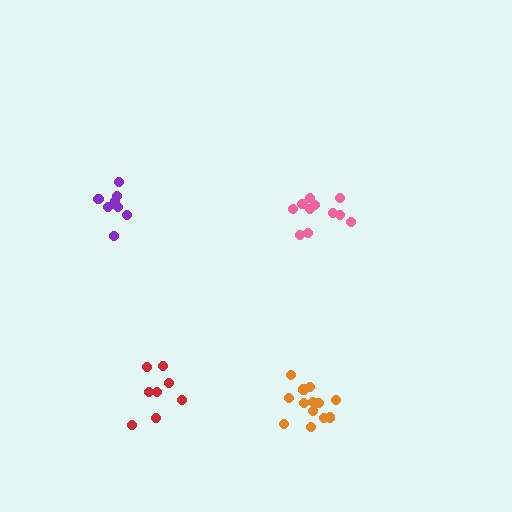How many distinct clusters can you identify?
There are 4 distinct clusters.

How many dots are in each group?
Group 1: 8 dots, Group 2: 11 dots, Group 3: 13 dots, Group 4: 8 dots (40 total).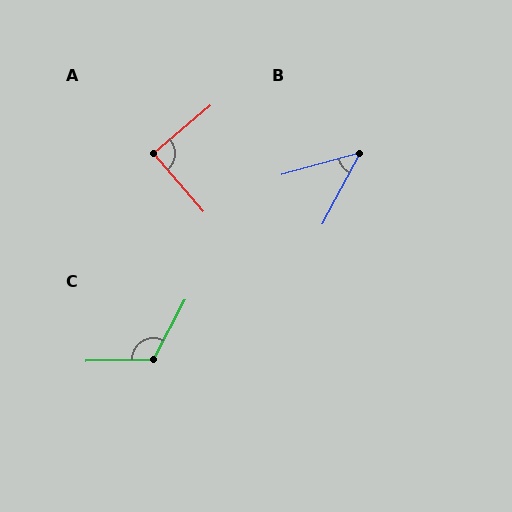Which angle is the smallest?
B, at approximately 47 degrees.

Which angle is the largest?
C, at approximately 120 degrees.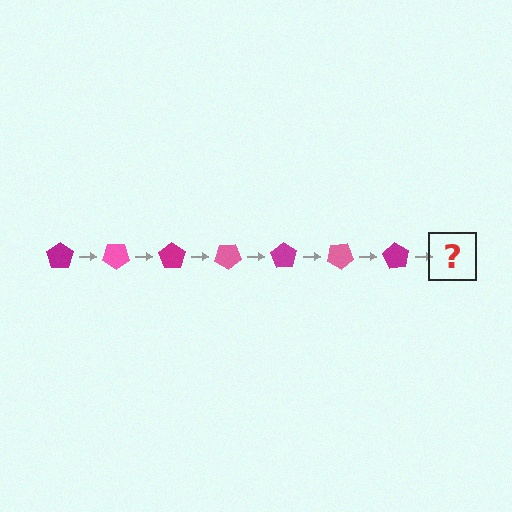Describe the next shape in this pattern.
It should be a pink pentagon, rotated 245 degrees from the start.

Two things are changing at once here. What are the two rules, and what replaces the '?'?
The two rules are that it rotates 35 degrees each step and the color cycles through magenta and pink. The '?' should be a pink pentagon, rotated 245 degrees from the start.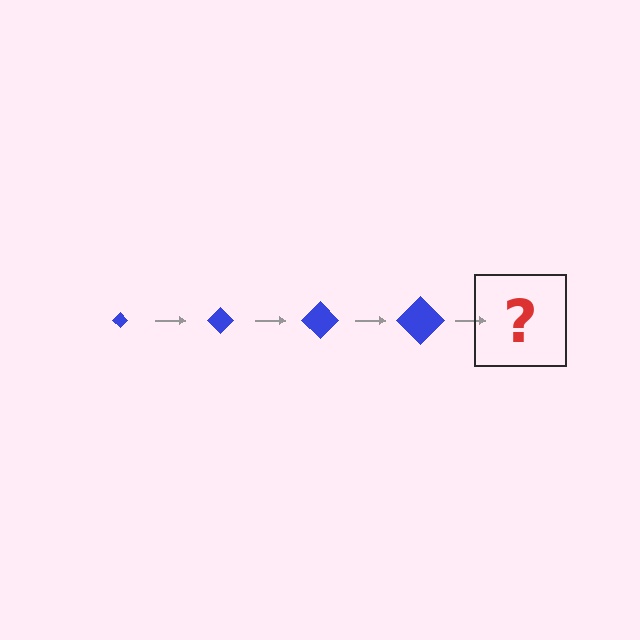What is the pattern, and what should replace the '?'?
The pattern is that the diamond gets progressively larger each step. The '?' should be a blue diamond, larger than the previous one.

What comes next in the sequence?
The next element should be a blue diamond, larger than the previous one.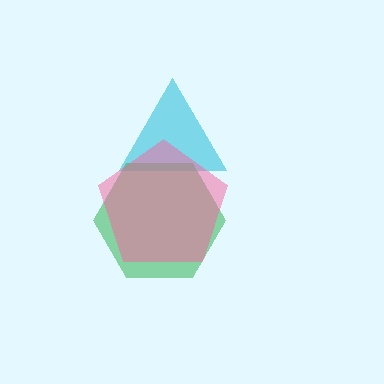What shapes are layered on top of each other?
The layered shapes are: a cyan triangle, a green hexagon, a pink pentagon.